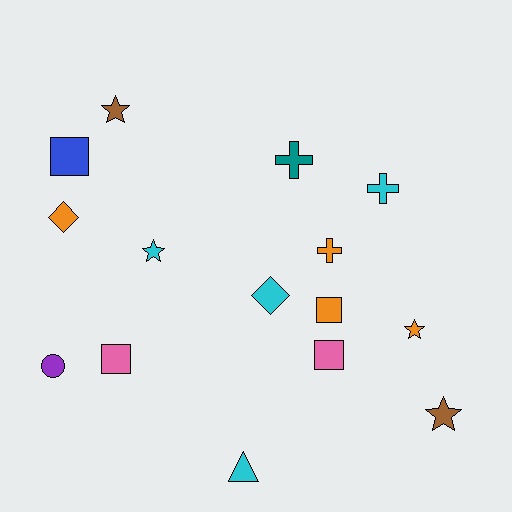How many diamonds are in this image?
There are 2 diamonds.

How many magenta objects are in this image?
There are no magenta objects.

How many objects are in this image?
There are 15 objects.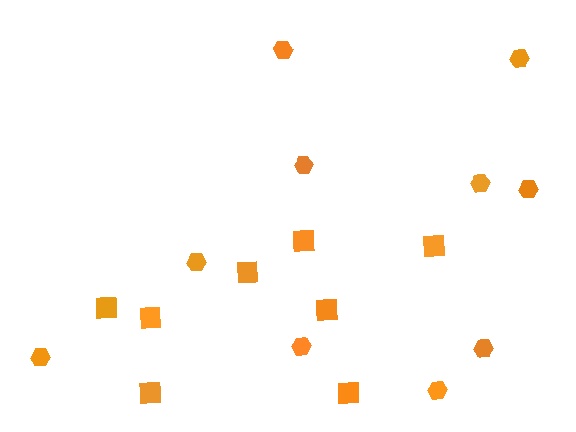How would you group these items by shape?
There are 2 groups: one group of hexagons (10) and one group of squares (8).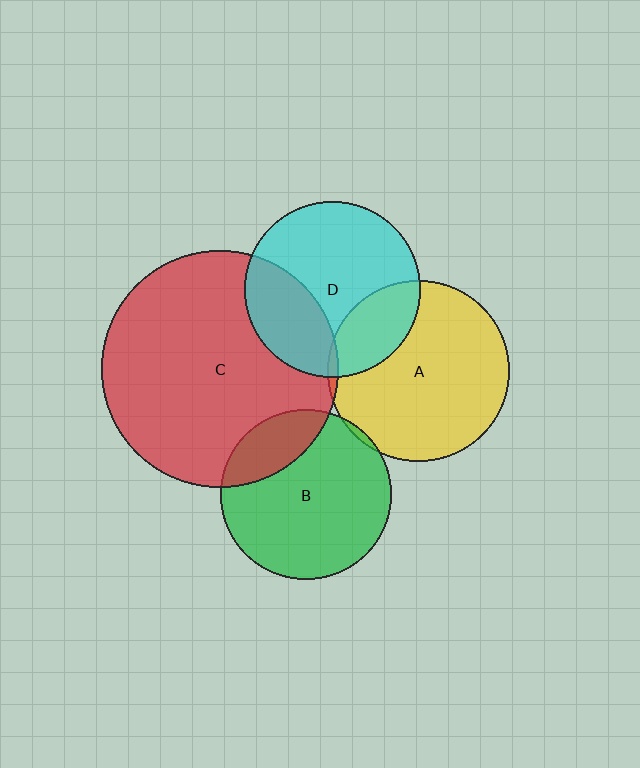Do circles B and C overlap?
Yes.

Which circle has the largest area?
Circle C (red).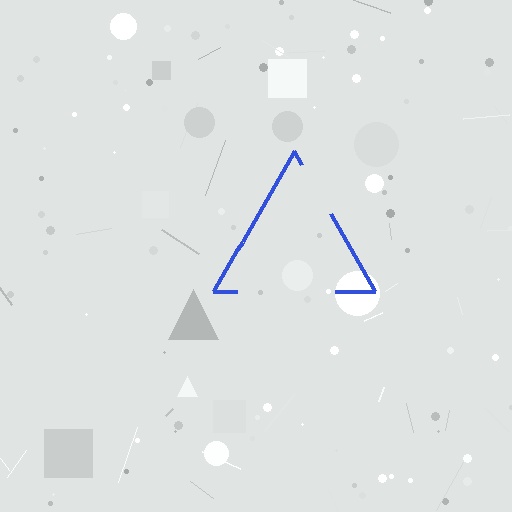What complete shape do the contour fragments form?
The contour fragments form a triangle.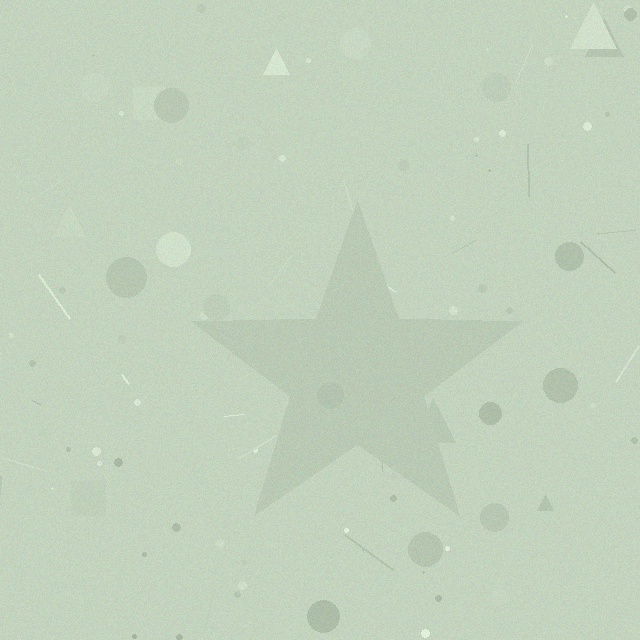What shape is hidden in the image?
A star is hidden in the image.